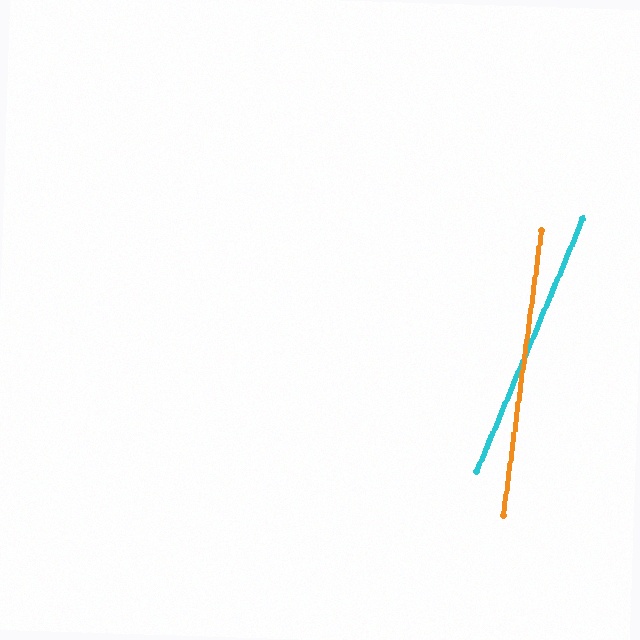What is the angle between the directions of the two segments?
Approximately 15 degrees.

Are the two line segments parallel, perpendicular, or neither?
Neither parallel nor perpendicular — they differ by about 15°.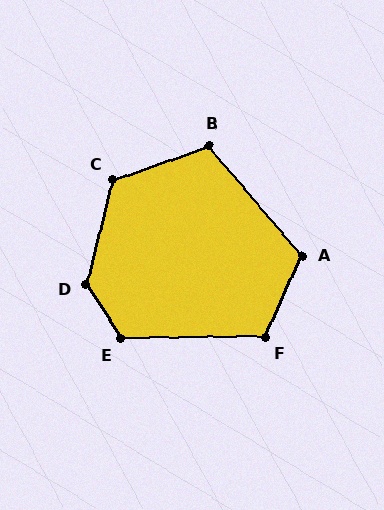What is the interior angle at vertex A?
Approximately 115 degrees (obtuse).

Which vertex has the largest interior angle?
D, at approximately 133 degrees.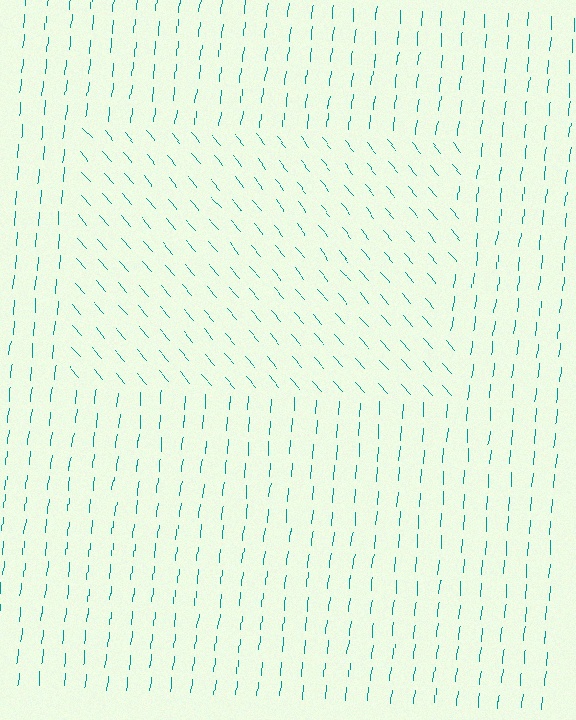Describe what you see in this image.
The image is filled with small teal line segments. A rectangle region in the image has lines oriented differently from the surrounding lines, creating a visible texture boundary.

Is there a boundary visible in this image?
Yes, there is a texture boundary formed by a change in line orientation.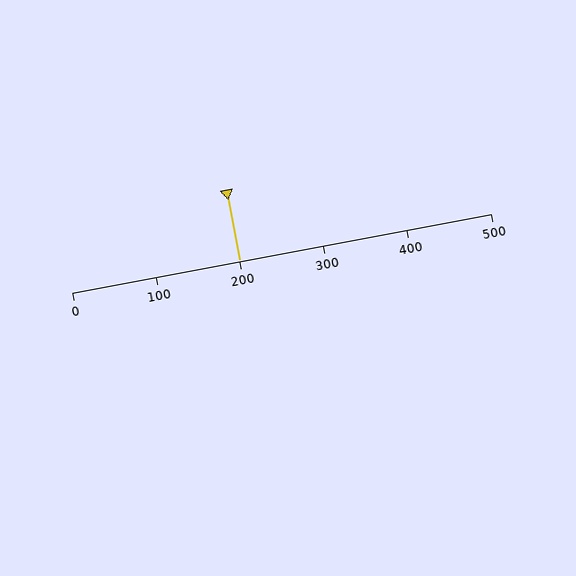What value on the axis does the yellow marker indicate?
The marker indicates approximately 200.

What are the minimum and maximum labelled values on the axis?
The axis runs from 0 to 500.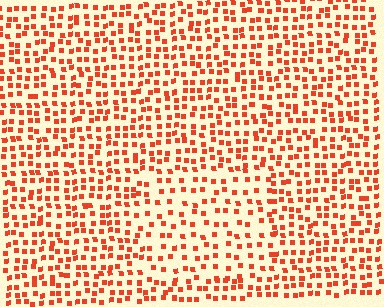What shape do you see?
I see a rectangle.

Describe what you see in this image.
The image contains small red elements arranged at two different densities. A rectangle-shaped region is visible where the elements are less densely packed than the surrounding area.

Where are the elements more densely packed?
The elements are more densely packed outside the rectangle boundary.